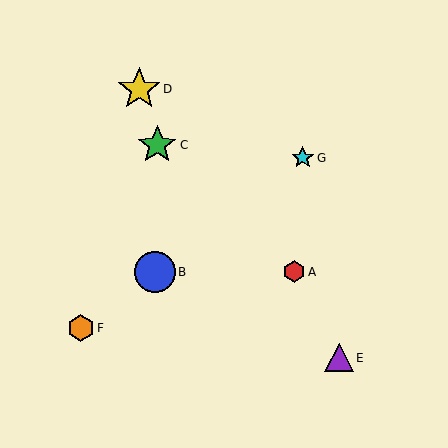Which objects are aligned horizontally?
Objects A, B are aligned horizontally.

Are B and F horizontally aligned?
No, B is at y≈272 and F is at y≈328.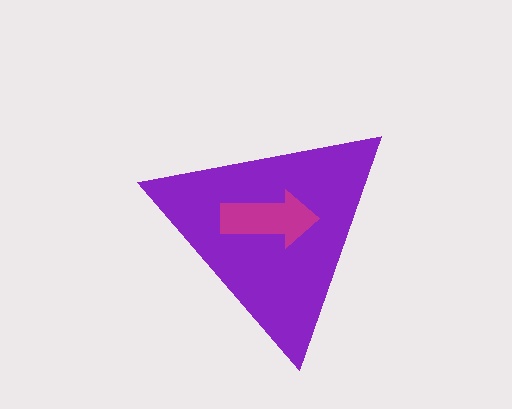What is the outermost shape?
The purple triangle.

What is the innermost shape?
The magenta arrow.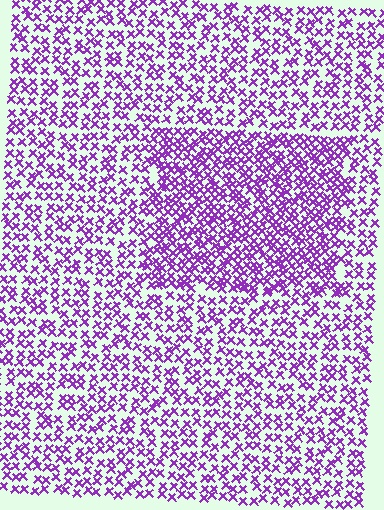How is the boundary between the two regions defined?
The boundary is defined by a change in element density (approximately 1.7x ratio). All elements are the same color, size, and shape.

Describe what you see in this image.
The image contains small purple elements arranged at two different densities. A rectangle-shaped region is visible where the elements are more densely packed than the surrounding area.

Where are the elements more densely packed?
The elements are more densely packed inside the rectangle boundary.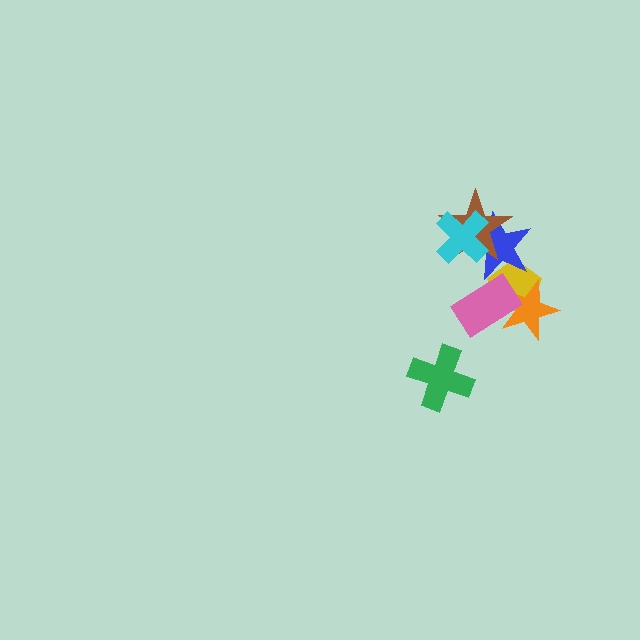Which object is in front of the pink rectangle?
The blue star is in front of the pink rectangle.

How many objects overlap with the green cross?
0 objects overlap with the green cross.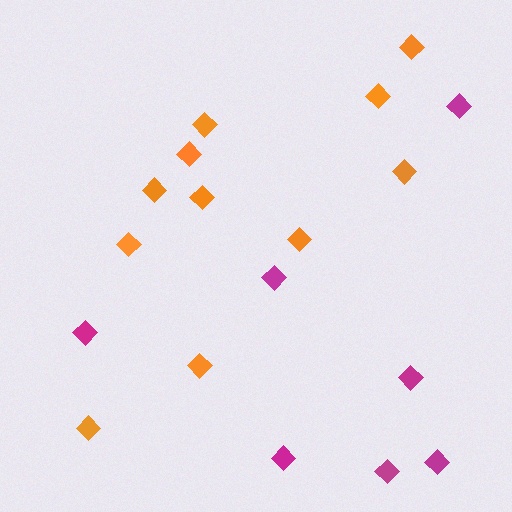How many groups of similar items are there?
There are 2 groups: one group of magenta diamonds (7) and one group of orange diamonds (11).